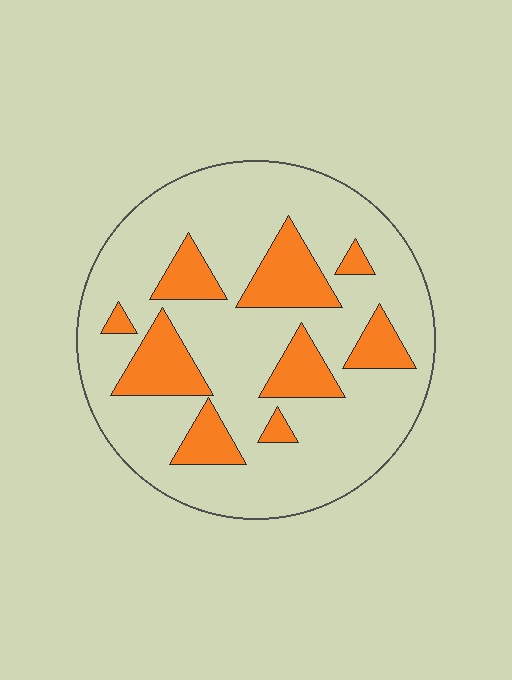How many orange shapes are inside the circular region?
9.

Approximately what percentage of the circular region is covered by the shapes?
Approximately 25%.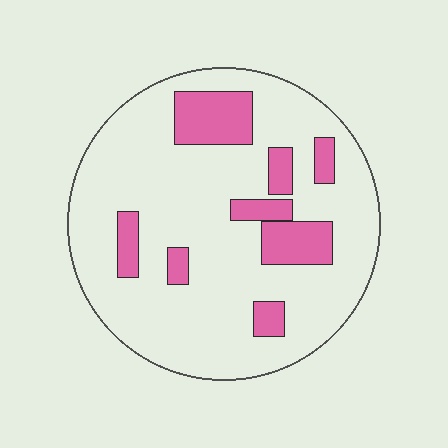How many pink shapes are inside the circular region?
8.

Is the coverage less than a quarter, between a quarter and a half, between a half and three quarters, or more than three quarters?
Less than a quarter.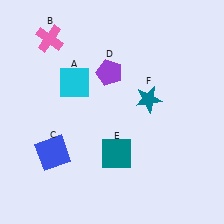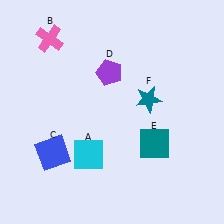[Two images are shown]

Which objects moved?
The objects that moved are: the cyan square (A), the teal square (E).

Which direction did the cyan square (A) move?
The cyan square (A) moved down.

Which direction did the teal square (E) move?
The teal square (E) moved right.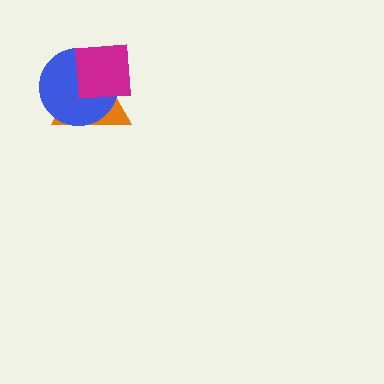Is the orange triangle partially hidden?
Yes, it is partially covered by another shape.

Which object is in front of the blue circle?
The magenta square is in front of the blue circle.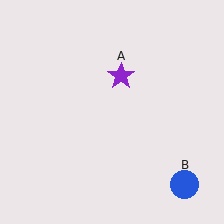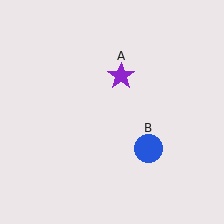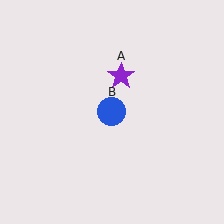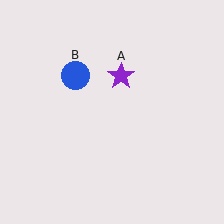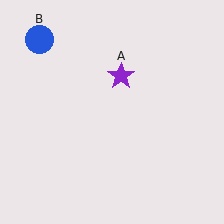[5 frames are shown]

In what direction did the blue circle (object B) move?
The blue circle (object B) moved up and to the left.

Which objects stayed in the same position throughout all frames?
Purple star (object A) remained stationary.